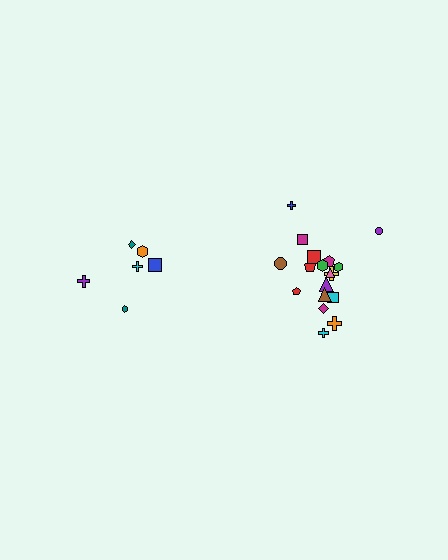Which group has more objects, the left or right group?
The right group.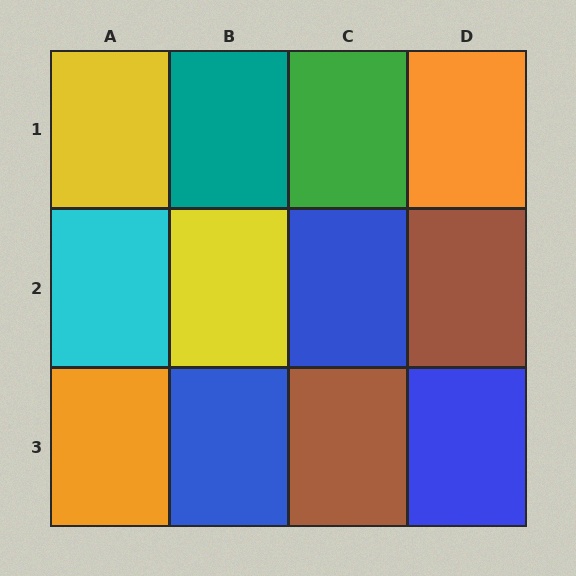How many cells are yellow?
2 cells are yellow.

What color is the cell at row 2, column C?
Blue.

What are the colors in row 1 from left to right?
Yellow, teal, green, orange.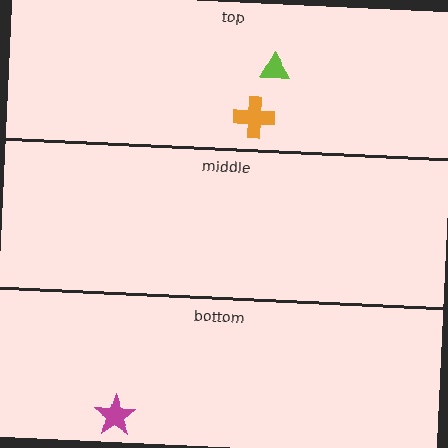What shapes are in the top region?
The lime triangle, the orange cross.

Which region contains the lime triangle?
The top region.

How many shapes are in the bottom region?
1.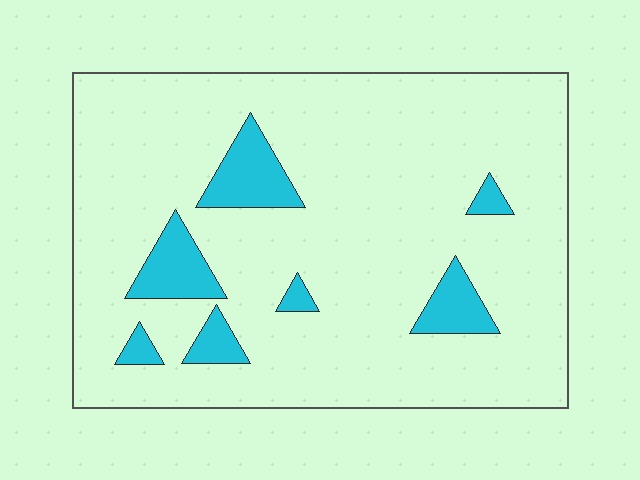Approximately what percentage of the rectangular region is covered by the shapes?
Approximately 10%.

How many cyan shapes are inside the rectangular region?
7.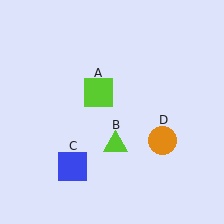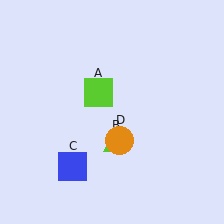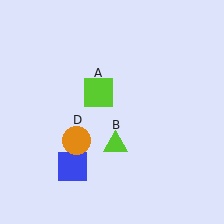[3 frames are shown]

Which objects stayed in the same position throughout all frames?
Lime square (object A) and lime triangle (object B) and blue square (object C) remained stationary.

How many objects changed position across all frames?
1 object changed position: orange circle (object D).